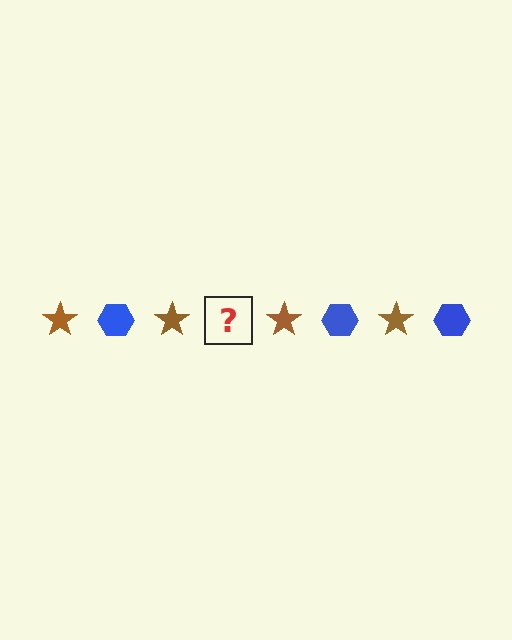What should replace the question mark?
The question mark should be replaced with a blue hexagon.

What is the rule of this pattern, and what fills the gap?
The rule is that the pattern alternates between brown star and blue hexagon. The gap should be filled with a blue hexagon.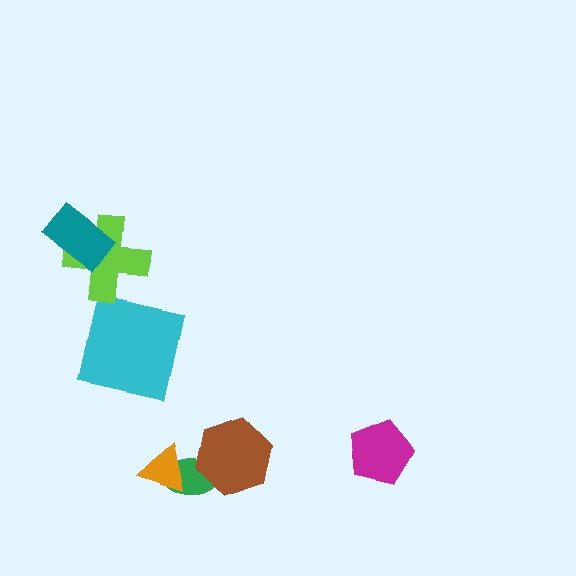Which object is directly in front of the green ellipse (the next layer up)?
The orange triangle is directly in front of the green ellipse.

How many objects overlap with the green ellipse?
2 objects overlap with the green ellipse.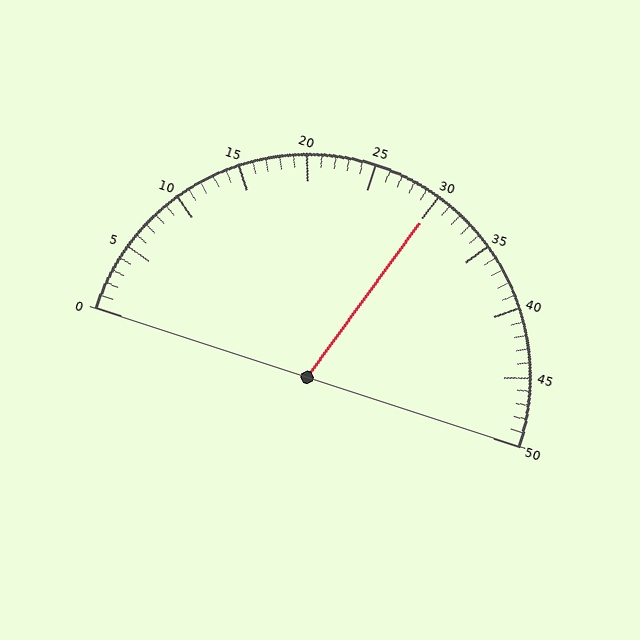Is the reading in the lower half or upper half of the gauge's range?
The reading is in the upper half of the range (0 to 50).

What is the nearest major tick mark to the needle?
The nearest major tick mark is 30.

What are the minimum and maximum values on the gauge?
The gauge ranges from 0 to 50.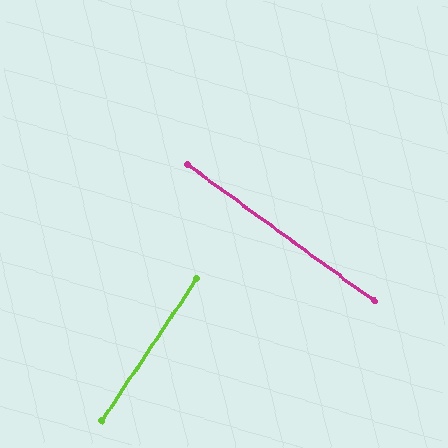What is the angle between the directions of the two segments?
Approximately 88 degrees.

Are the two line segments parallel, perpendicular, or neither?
Perpendicular — they meet at approximately 88°.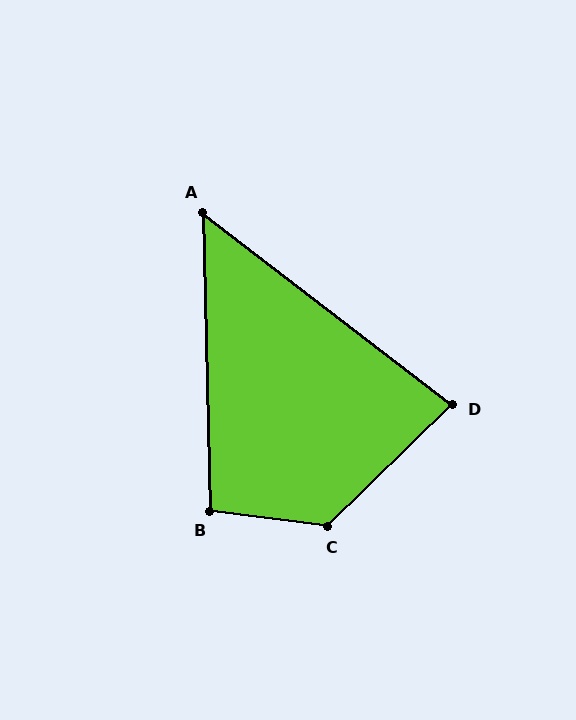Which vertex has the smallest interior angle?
A, at approximately 51 degrees.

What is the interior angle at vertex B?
Approximately 98 degrees (obtuse).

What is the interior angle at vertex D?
Approximately 82 degrees (acute).